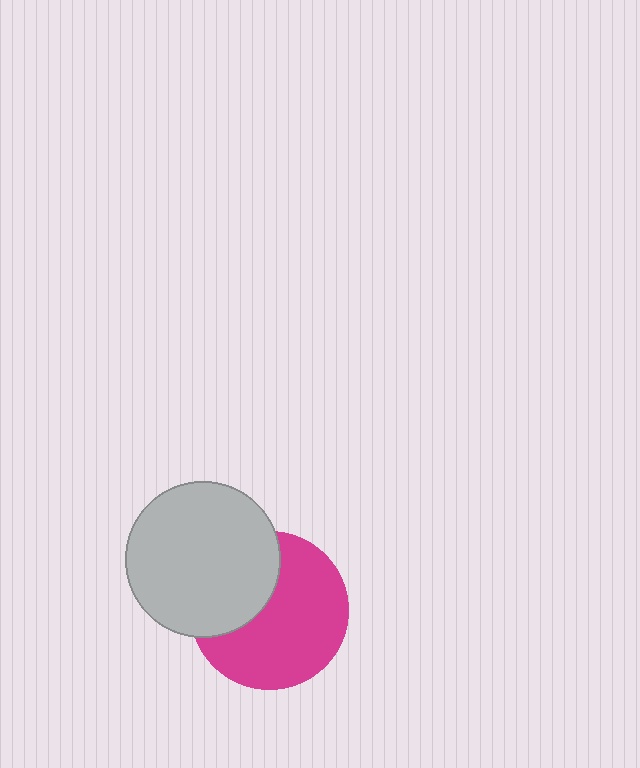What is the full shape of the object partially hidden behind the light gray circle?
The partially hidden object is a magenta circle.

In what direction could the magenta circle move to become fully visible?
The magenta circle could move right. That would shift it out from behind the light gray circle entirely.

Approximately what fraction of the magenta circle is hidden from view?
Roughly 35% of the magenta circle is hidden behind the light gray circle.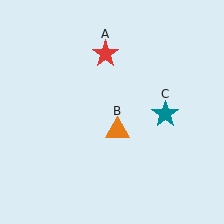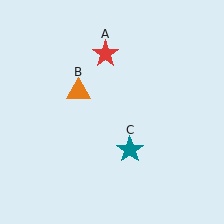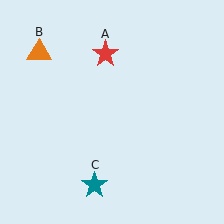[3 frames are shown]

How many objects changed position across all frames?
2 objects changed position: orange triangle (object B), teal star (object C).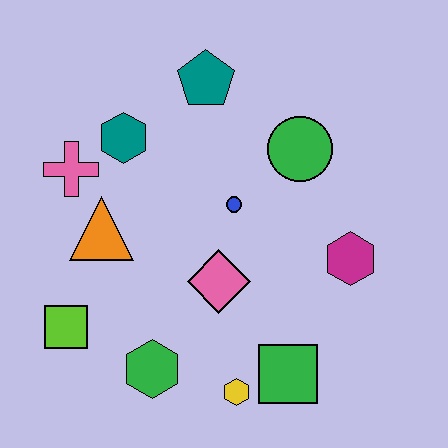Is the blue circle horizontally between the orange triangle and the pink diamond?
No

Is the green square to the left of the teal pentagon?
No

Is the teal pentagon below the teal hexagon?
No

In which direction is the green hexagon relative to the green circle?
The green hexagon is below the green circle.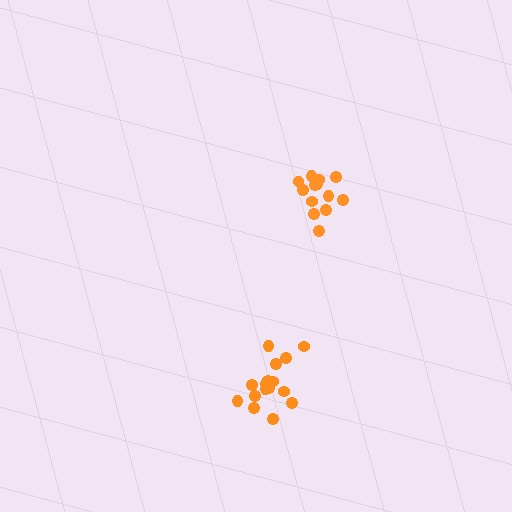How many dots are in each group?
Group 1: 17 dots, Group 2: 13 dots (30 total).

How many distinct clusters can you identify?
There are 2 distinct clusters.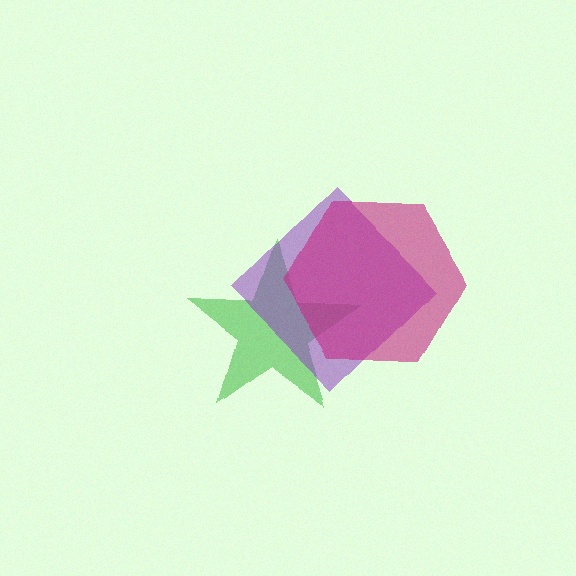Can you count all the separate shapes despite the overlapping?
Yes, there are 3 separate shapes.